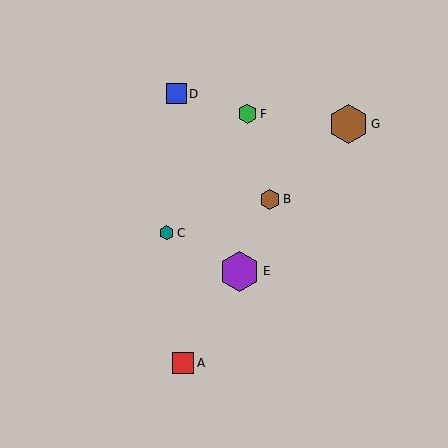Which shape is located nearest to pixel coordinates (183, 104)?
The blue square (labeled D) at (176, 94) is nearest to that location.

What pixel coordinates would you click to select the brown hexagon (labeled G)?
Click at (349, 124) to select the brown hexagon G.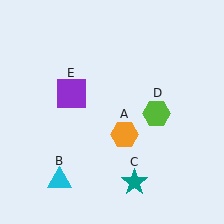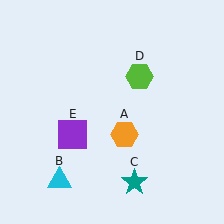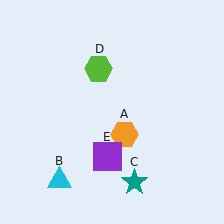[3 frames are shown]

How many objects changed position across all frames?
2 objects changed position: lime hexagon (object D), purple square (object E).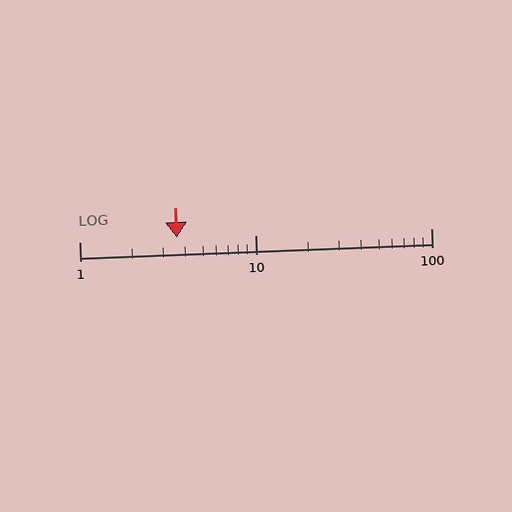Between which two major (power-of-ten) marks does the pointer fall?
The pointer is between 1 and 10.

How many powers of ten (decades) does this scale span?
The scale spans 2 decades, from 1 to 100.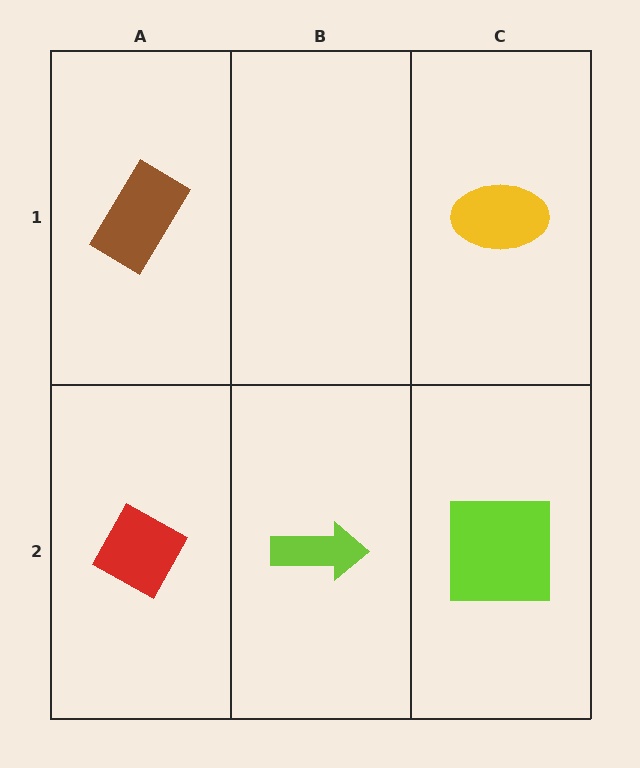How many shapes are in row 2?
3 shapes.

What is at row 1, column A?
A brown rectangle.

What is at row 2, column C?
A lime square.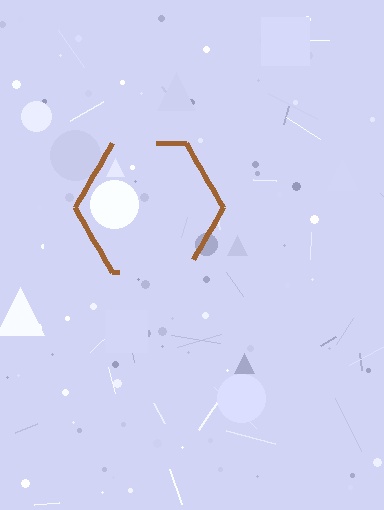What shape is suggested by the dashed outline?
The dashed outline suggests a hexagon.